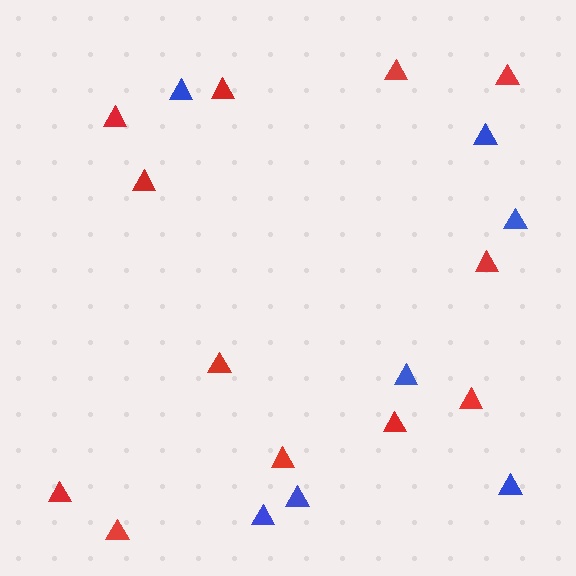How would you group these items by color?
There are 2 groups: one group of red triangles (12) and one group of blue triangles (7).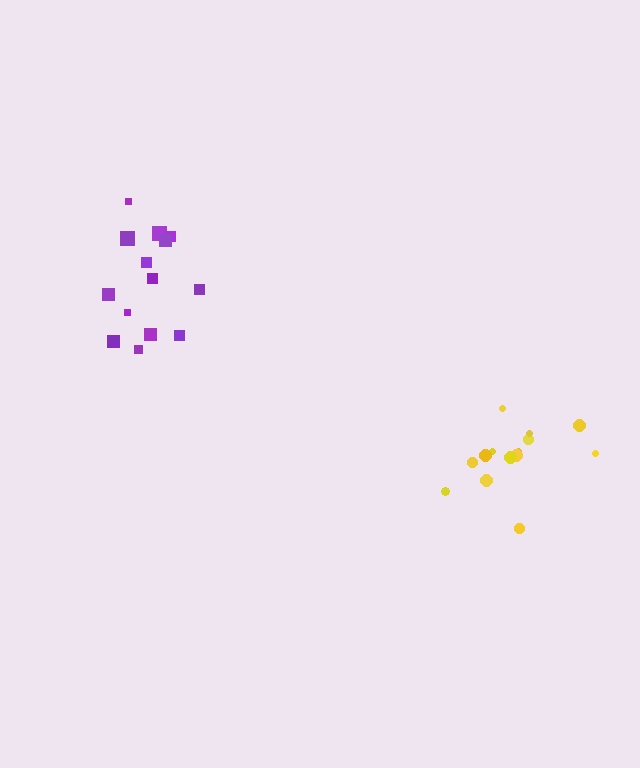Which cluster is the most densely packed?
Yellow.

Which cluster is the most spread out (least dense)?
Purple.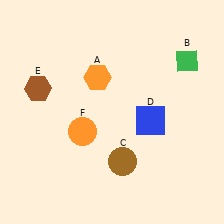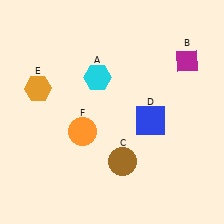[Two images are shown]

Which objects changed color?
A changed from orange to cyan. B changed from green to magenta. E changed from brown to orange.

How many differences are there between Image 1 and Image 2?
There are 3 differences between the two images.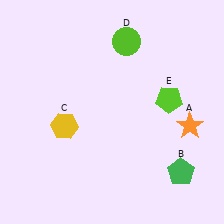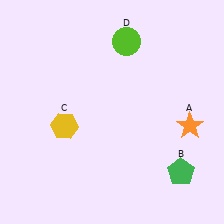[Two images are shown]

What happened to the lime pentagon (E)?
The lime pentagon (E) was removed in Image 2. It was in the top-right area of Image 1.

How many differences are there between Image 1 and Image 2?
There is 1 difference between the two images.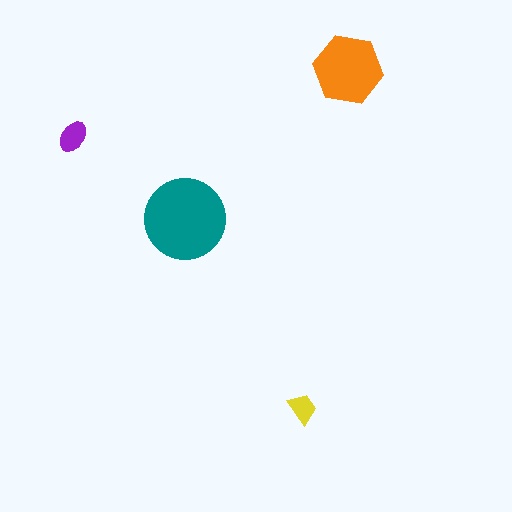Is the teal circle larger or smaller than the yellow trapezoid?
Larger.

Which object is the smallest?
The yellow trapezoid.